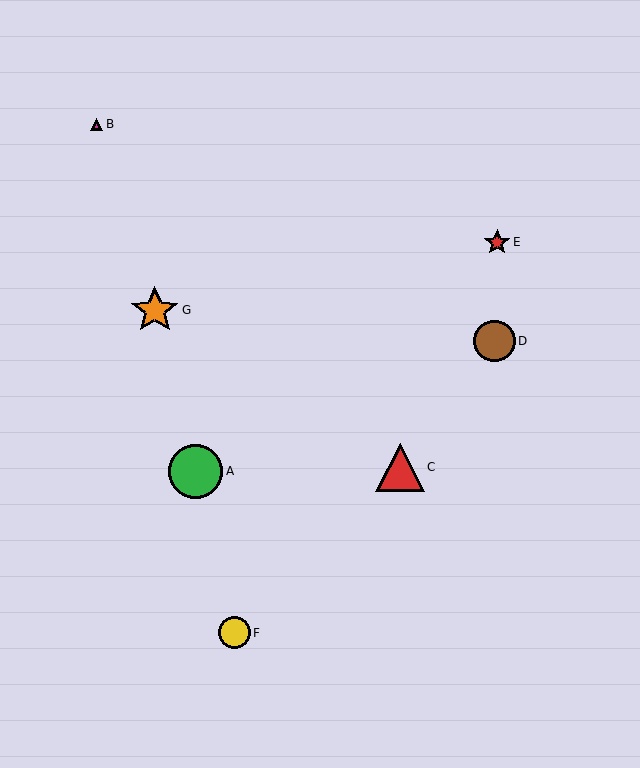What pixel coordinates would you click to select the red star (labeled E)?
Click at (497, 242) to select the red star E.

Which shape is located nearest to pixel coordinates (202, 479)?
The green circle (labeled A) at (196, 471) is nearest to that location.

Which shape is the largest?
The green circle (labeled A) is the largest.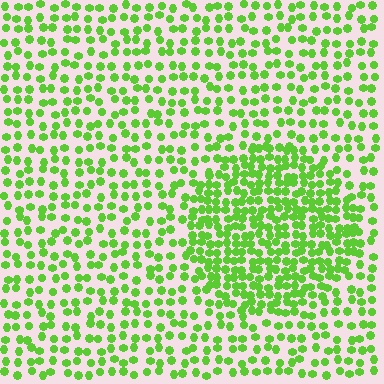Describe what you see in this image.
The image contains small lime elements arranged at two different densities. A circle-shaped region is visible where the elements are more densely packed than the surrounding area.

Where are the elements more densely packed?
The elements are more densely packed inside the circle boundary.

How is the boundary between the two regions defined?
The boundary is defined by a change in element density (approximately 1.9x ratio). All elements are the same color, size, and shape.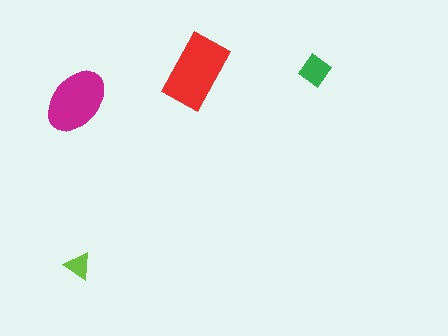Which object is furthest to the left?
The magenta ellipse is leftmost.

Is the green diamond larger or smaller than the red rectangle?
Smaller.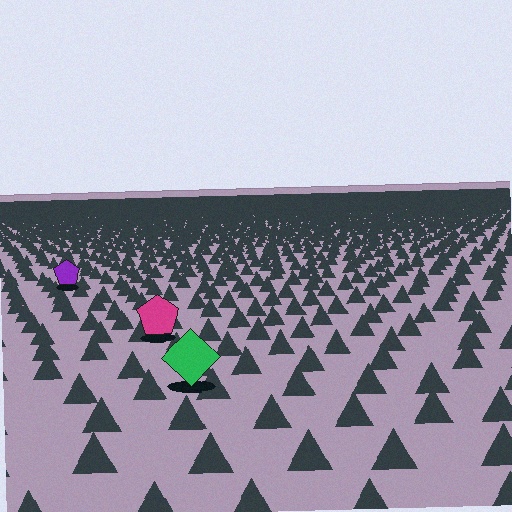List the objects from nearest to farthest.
From nearest to farthest: the green diamond, the magenta pentagon, the purple pentagon.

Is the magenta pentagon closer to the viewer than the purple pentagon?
Yes. The magenta pentagon is closer — you can tell from the texture gradient: the ground texture is coarser near it.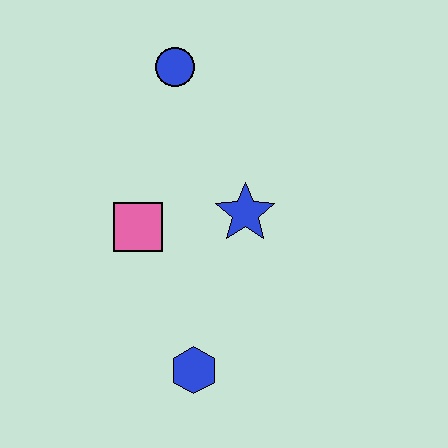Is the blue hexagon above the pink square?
No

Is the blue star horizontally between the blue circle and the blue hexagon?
No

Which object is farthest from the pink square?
The blue circle is farthest from the pink square.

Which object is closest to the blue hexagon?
The pink square is closest to the blue hexagon.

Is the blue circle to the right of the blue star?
No